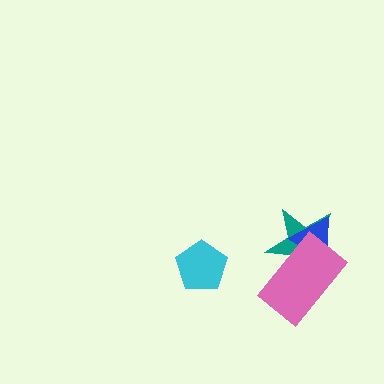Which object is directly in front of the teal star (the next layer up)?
The blue triangle is directly in front of the teal star.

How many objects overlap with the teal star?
2 objects overlap with the teal star.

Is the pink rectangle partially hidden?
No, no other shape covers it.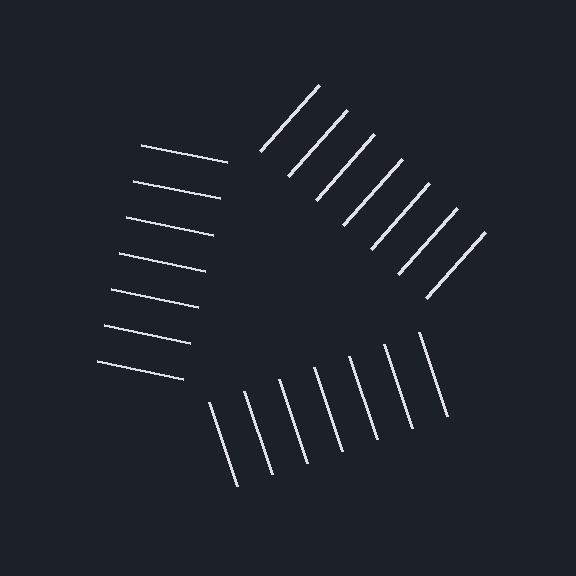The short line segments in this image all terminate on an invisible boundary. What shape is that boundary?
An illusory triangle — the line segments terminate on its edges but no continuous stroke is drawn.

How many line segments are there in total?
21 — 7 along each of the 3 edges.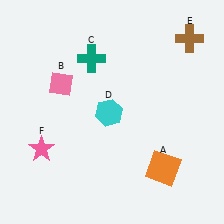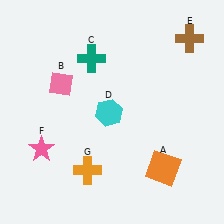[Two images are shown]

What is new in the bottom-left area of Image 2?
An orange cross (G) was added in the bottom-left area of Image 2.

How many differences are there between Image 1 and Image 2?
There is 1 difference between the two images.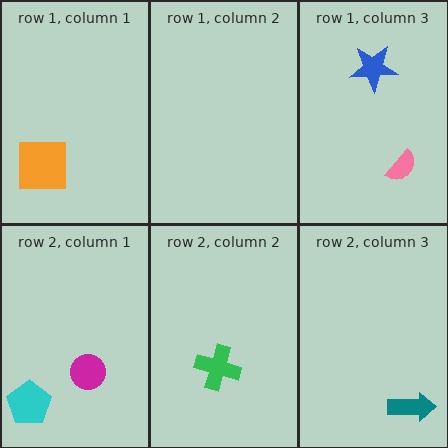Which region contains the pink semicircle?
The row 1, column 3 region.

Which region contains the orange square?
The row 1, column 1 region.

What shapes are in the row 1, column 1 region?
The orange square.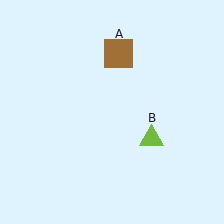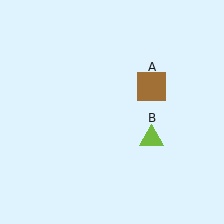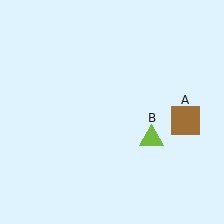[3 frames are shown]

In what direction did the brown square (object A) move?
The brown square (object A) moved down and to the right.